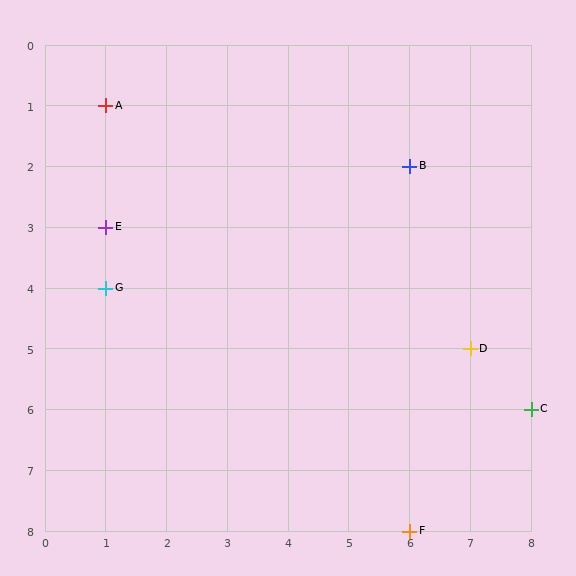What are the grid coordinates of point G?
Point G is at grid coordinates (1, 4).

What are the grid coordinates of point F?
Point F is at grid coordinates (6, 8).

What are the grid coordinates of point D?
Point D is at grid coordinates (7, 5).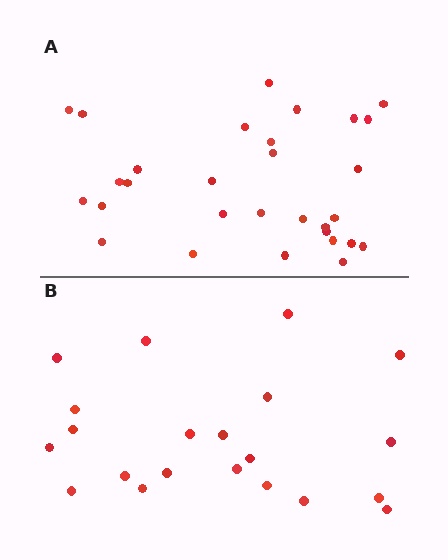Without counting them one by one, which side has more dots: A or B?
Region A (the top region) has more dots.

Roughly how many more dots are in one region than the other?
Region A has roughly 8 or so more dots than region B.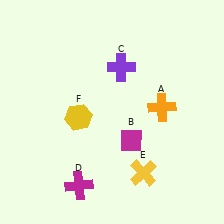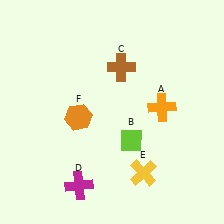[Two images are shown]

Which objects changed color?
B changed from magenta to lime. C changed from purple to brown. F changed from yellow to orange.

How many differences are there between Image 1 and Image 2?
There are 3 differences between the two images.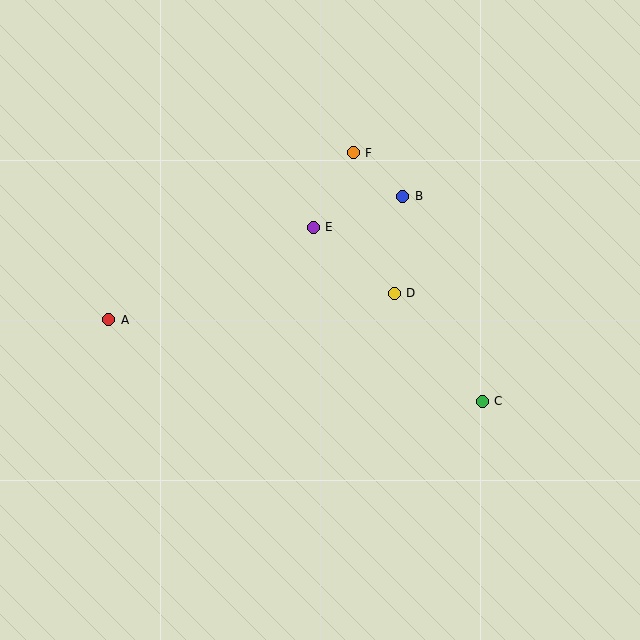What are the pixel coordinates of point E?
Point E is at (313, 227).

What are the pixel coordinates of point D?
Point D is at (394, 293).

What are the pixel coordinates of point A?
Point A is at (109, 320).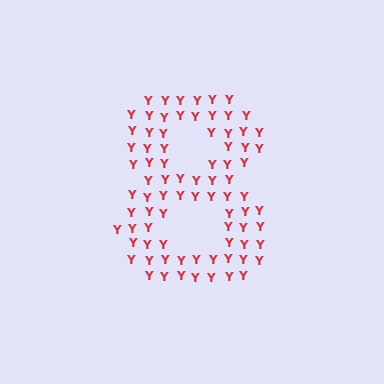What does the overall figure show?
The overall figure shows the digit 8.